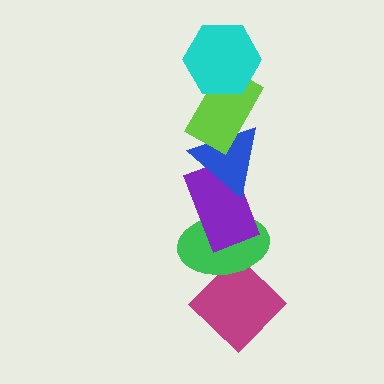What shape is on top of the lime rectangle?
The cyan hexagon is on top of the lime rectangle.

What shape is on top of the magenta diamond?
The green ellipse is on top of the magenta diamond.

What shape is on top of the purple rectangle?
The blue triangle is on top of the purple rectangle.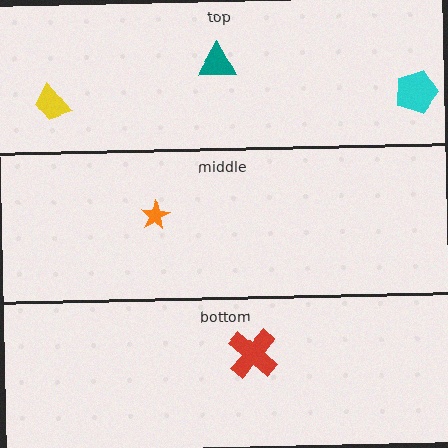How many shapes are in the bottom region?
1.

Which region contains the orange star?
The middle region.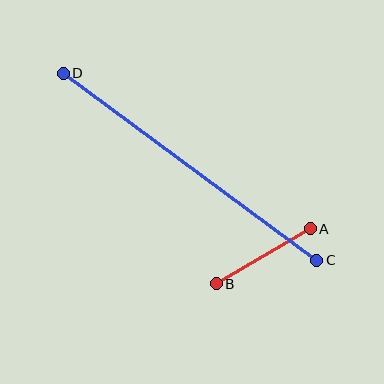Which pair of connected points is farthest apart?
Points C and D are farthest apart.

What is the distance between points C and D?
The distance is approximately 315 pixels.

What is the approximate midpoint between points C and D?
The midpoint is at approximately (190, 167) pixels.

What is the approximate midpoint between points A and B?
The midpoint is at approximately (263, 256) pixels.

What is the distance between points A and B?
The distance is approximately 109 pixels.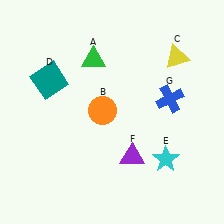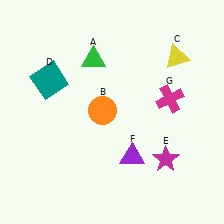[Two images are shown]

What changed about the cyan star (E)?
In Image 1, E is cyan. In Image 2, it changed to magenta.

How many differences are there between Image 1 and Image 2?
There are 2 differences between the two images.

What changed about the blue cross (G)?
In Image 1, G is blue. In Image 2, it changed to magenta.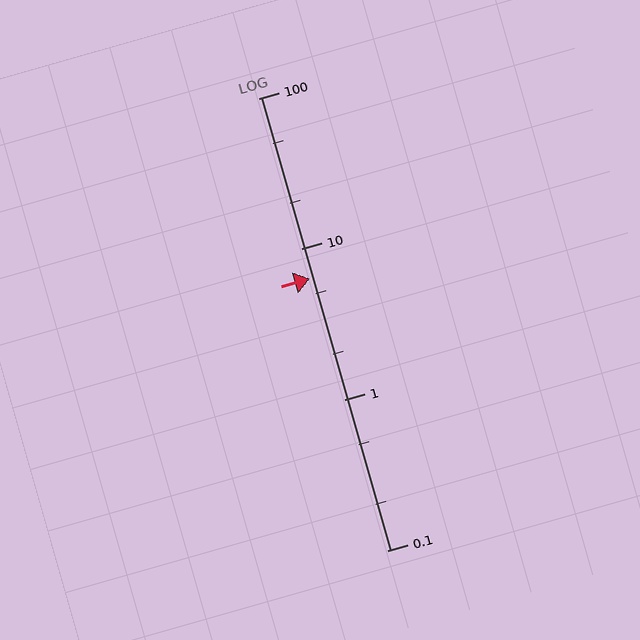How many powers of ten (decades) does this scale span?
The scale spans 3 decades, from 0.1 to 100.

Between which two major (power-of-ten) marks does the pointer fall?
The pointer is between 1 and 10.